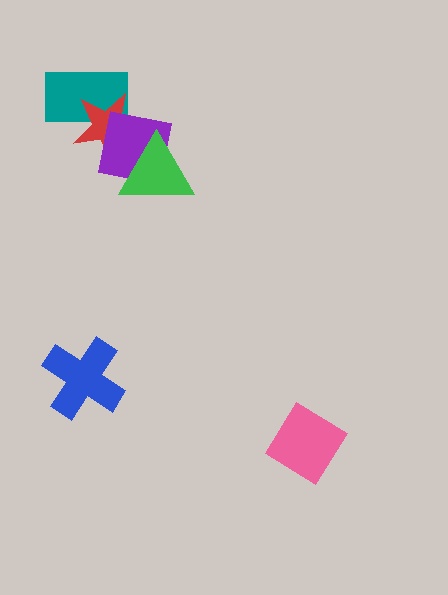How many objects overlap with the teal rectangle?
1 object overlaps with the teal rectangle.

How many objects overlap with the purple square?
2 objects overlap with the purple square.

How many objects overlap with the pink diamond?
0 objects overlap with the pink diamond.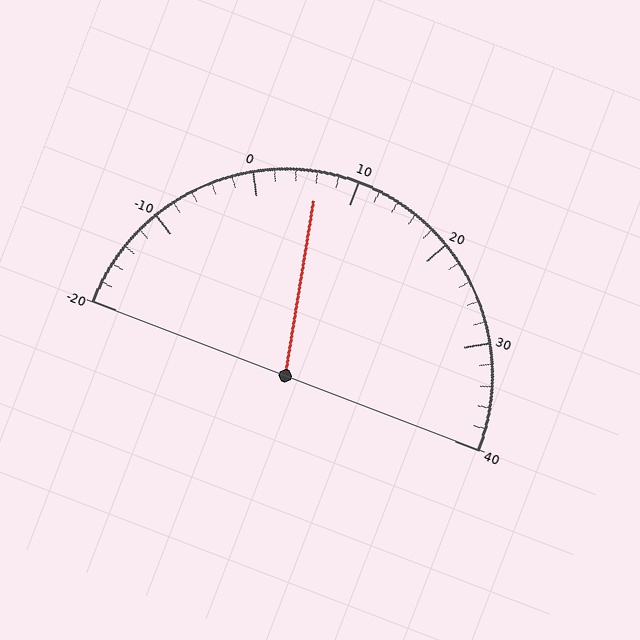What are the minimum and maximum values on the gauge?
The gauge ranges from -20 to 40.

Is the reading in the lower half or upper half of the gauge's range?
The reading is in the lower half of the range (-20 to 40).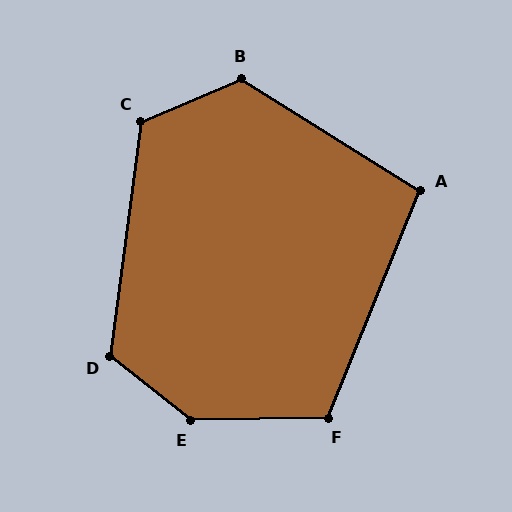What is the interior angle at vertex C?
Approximately 120 degrees (obtuse).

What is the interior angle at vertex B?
Approximately 125 degrees (obtuse).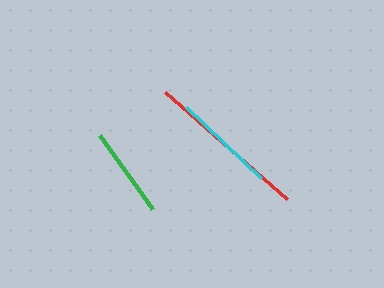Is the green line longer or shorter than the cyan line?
The cyan line is longer than the green line.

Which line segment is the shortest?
The green line is the shortest at approximately 91 pixels.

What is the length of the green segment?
The green segment is approximately 91 pixels long.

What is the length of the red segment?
The red segment is approximately 162 pixels long.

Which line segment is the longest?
The red line is the longest at approximately 162 pixels.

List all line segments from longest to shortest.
From longest to shortest: red, cyan, green.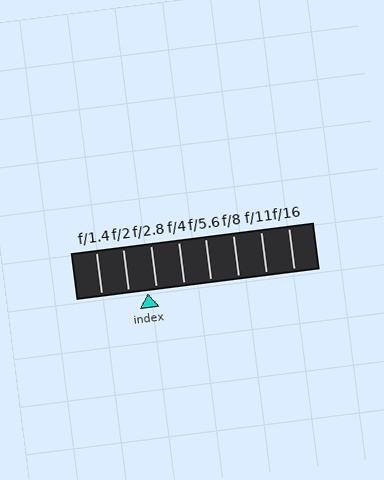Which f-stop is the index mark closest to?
The index mark is closest to f/2.8.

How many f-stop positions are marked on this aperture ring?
There are 8 f-stop positions marked.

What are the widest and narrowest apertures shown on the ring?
The widest aperture shown is f/1.4 and the narrowest is f/16.